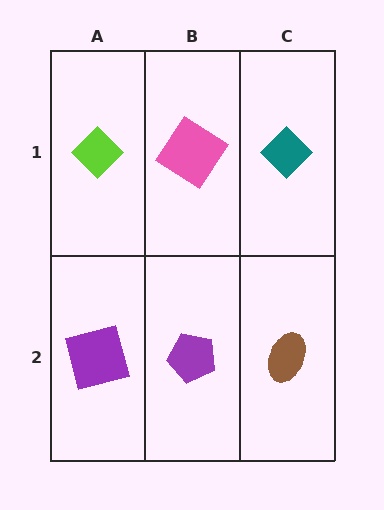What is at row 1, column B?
A pink diamond.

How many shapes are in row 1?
3 shapes.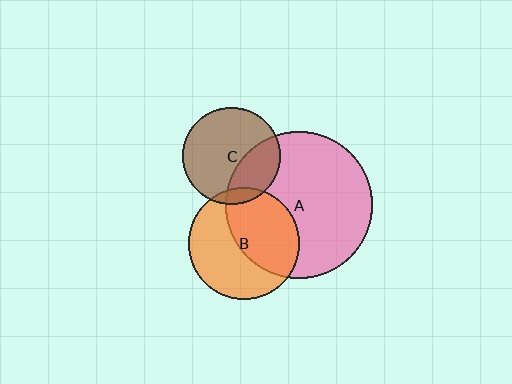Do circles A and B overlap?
Yes.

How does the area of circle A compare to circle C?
Approximately 2.3 times.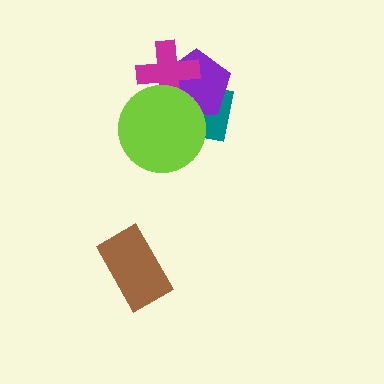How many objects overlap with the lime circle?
3 objects overlap with the lime circle.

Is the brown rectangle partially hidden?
No, no other shape covers it.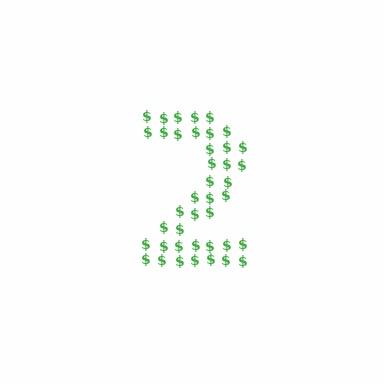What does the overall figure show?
The overall figure shows the digit 2.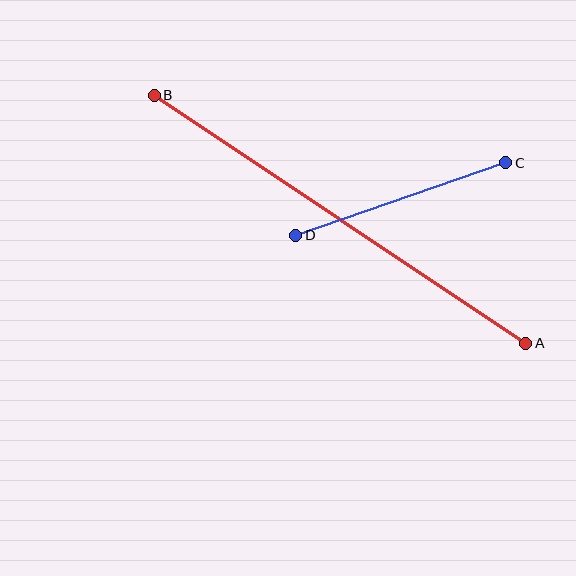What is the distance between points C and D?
The distance is approximately 222 pixels.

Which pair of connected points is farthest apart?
Points A and B are farthest apart.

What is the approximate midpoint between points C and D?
The midpoint is at approximately (401, 199) pixels.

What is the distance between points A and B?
The distance is approximately 447 pixels.